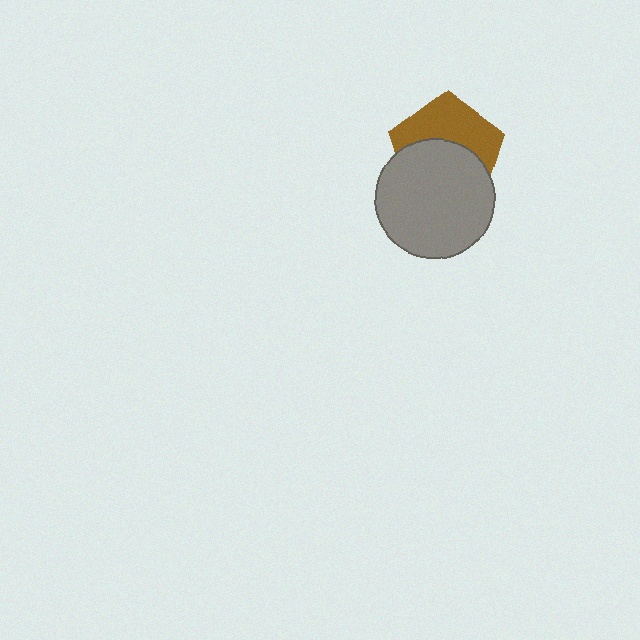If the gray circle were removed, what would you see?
You would see the complete brown pentagon.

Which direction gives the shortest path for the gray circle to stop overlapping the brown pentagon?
Moving down gives the shortest separation.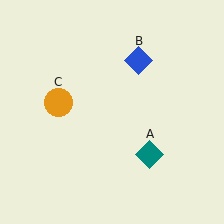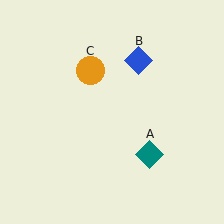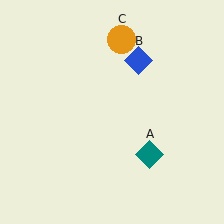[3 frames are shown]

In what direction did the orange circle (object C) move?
The orange circle (object C) moved up and to the right.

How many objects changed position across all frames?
1 object changed position: orange circle (object C).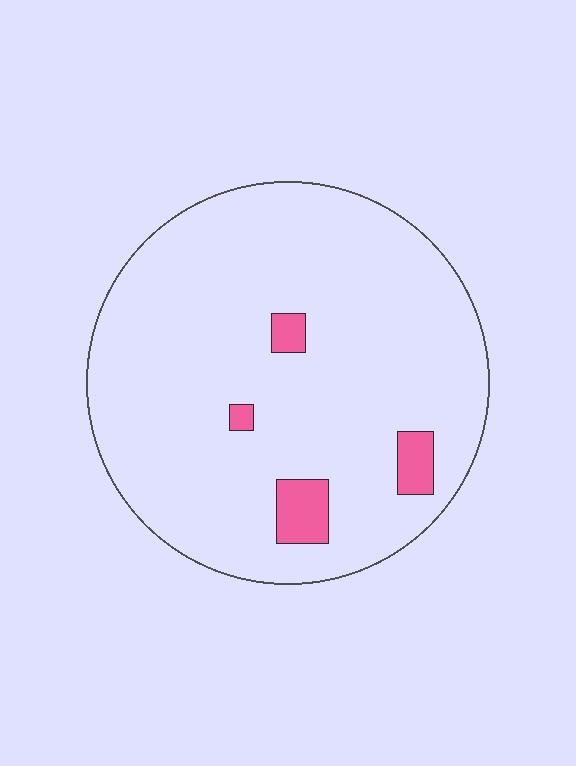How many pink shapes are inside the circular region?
4.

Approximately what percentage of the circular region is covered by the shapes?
Approximately 5%.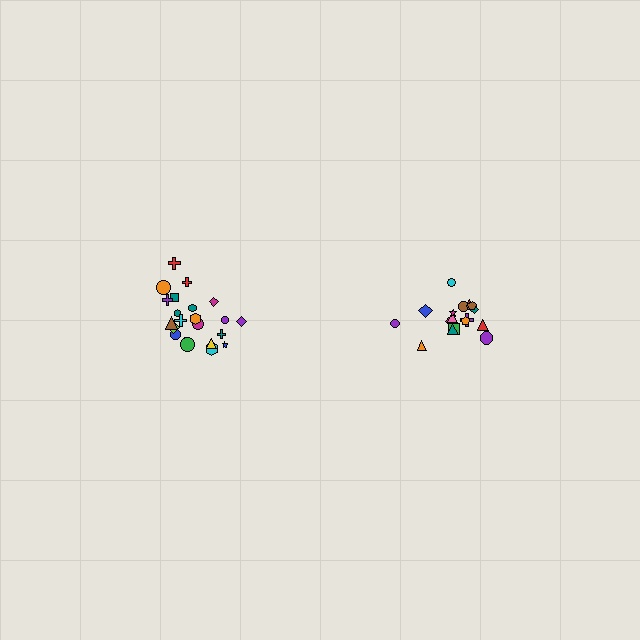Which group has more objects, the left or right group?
The left group.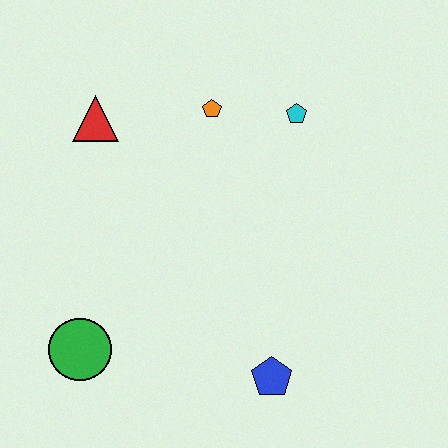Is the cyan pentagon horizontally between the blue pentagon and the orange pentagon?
No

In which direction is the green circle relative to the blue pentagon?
The green circle is to the left of the blue pentagon.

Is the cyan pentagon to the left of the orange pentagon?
No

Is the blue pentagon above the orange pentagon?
No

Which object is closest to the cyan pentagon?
The orange pentagon is closest to the cyan pentagon.